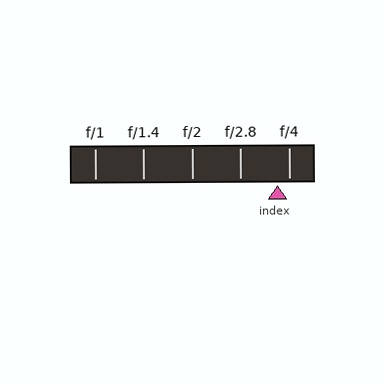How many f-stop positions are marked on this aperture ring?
There are 5 f-stop positions marked.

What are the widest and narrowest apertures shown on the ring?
The widest aperture shown is f/1 and the narrowest is f/4.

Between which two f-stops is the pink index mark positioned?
The index mark is between f/2.8 and f/4.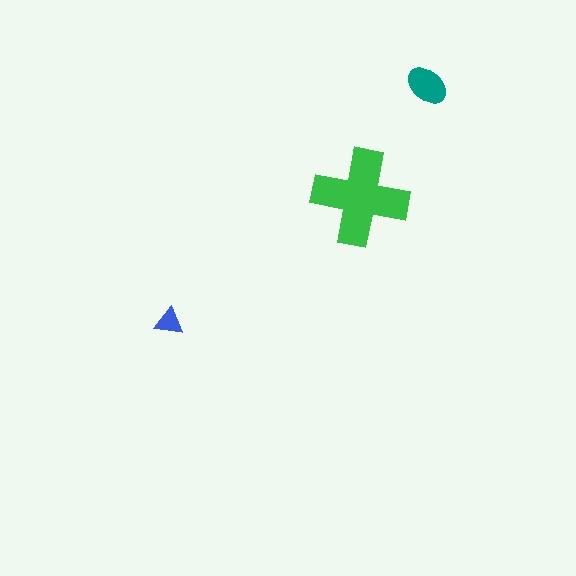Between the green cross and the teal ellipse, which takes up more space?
The green cross.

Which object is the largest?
The green cross.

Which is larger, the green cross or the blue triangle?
The green cross.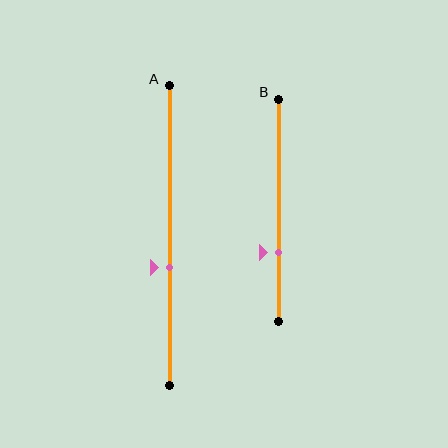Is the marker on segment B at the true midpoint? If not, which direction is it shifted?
No, the marker on segment B is shifted downward by about 19% of the segment length.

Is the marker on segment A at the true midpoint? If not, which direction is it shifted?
No, the marker on segment A is shifted downward by about 11% of the segment length.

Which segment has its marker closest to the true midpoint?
Segment A has its marker closest to the true midpoint.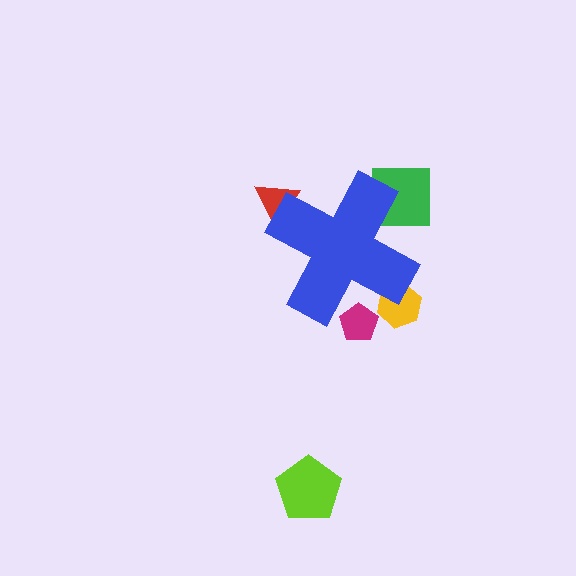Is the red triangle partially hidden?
Yes, the red triangle is partially hidden behind the blue cross.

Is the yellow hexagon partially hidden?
Yes, the yellow hexagon is partially hidden behind the blue cross.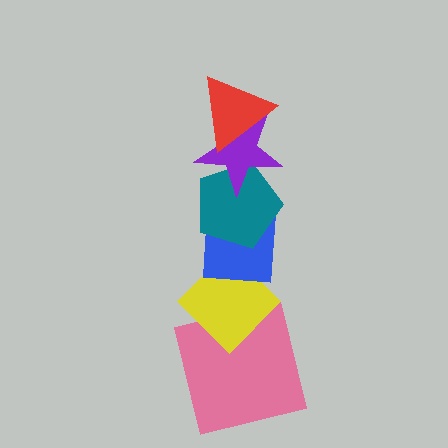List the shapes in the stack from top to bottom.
From top to bottom: the red triangle, the purple star, the teal pentagon, the blue square, the yellow diamond, the pink square.